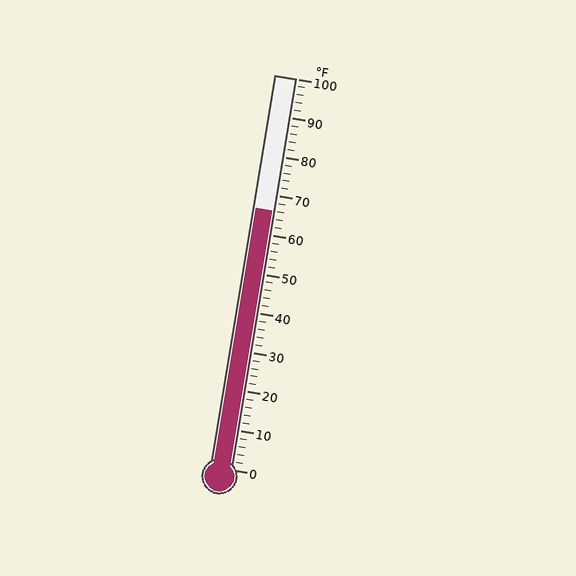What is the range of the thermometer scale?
The thermometer scale ranges from 0°F to 100°F.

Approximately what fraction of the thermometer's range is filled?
The thermometer is filled to approximately 65% of its range.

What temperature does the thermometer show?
The thermometer shows approximately 66°F.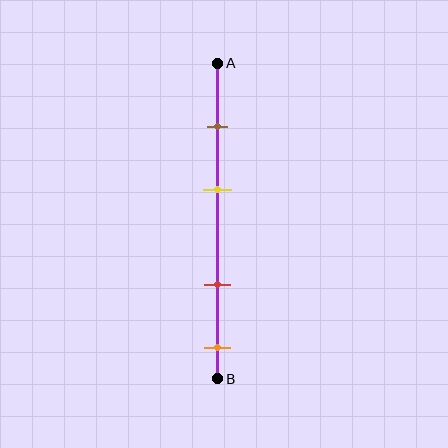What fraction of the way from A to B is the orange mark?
The orange mark is approximately 90% (0.9) of the way from A to B.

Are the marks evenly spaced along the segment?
No, the marks are not evenly spaced.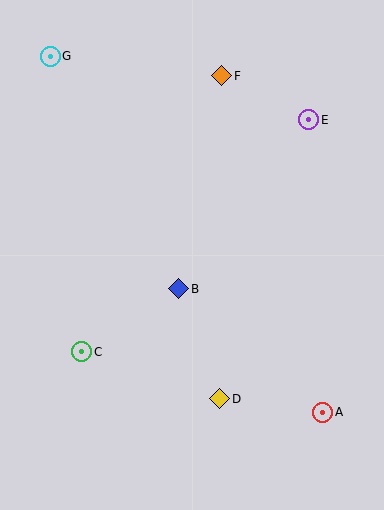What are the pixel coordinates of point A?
Point A is at (323, 412).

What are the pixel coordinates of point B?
Point B is at (179, 289).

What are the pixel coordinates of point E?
Point E is at (309, 120).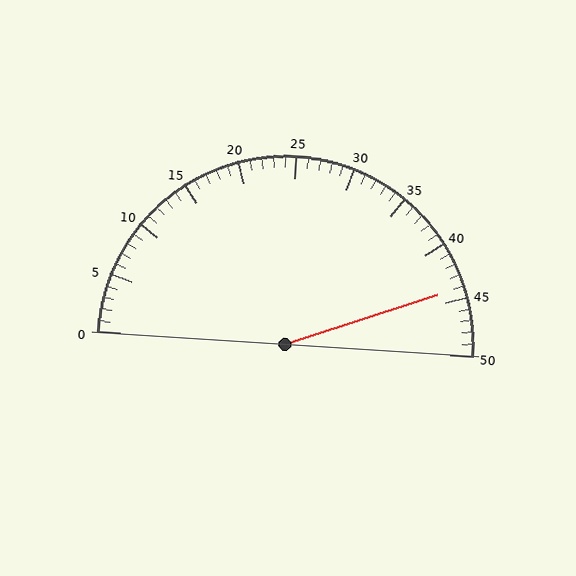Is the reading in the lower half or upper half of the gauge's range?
The reading is in the upper half of the range (0 to 50).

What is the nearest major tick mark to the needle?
The nearest major tick mark is 45.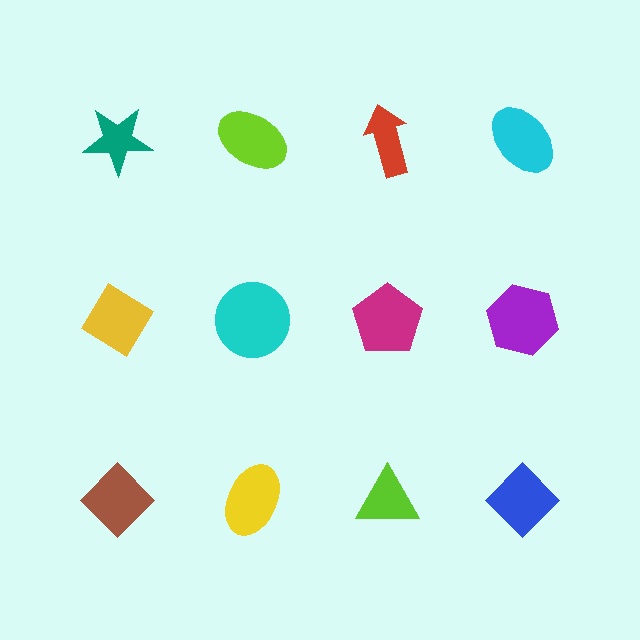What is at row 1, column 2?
A lime ellipse.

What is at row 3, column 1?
A brown diamond.